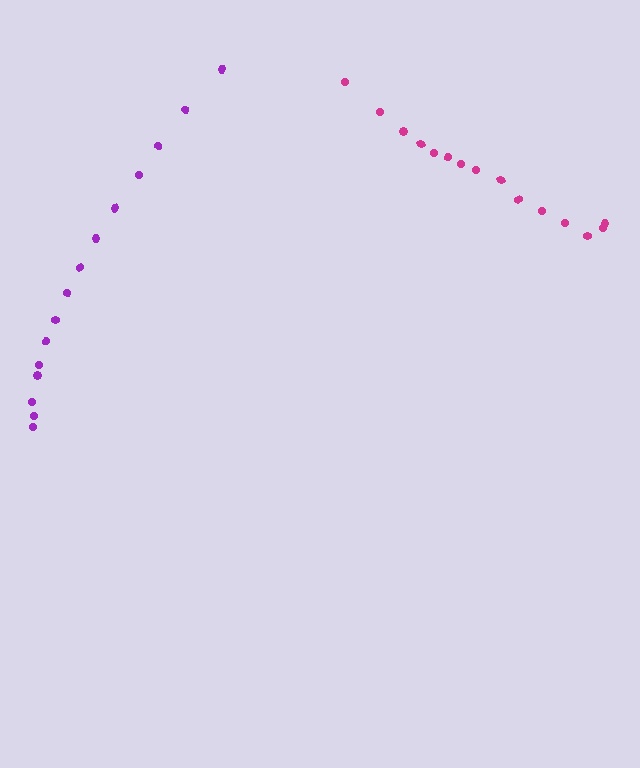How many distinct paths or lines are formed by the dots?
There are 2 distinct paths.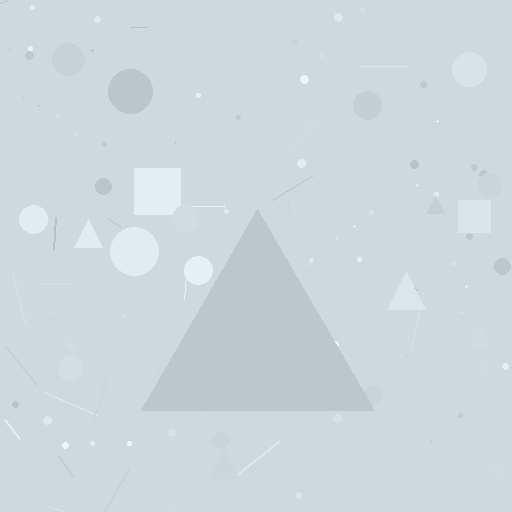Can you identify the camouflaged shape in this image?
The camouflaged shape is a triangle.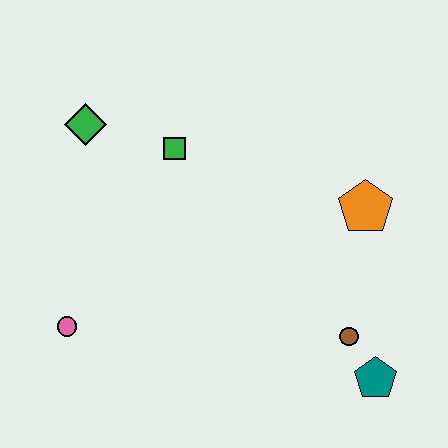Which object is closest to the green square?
The green diamond is closest to the green square.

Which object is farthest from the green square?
The teal pentagon is farthest from the green square.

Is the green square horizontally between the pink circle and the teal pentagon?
Yes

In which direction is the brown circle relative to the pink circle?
The brown circle is to the right of the pink circle.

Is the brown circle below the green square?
Yes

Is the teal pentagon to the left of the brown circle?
No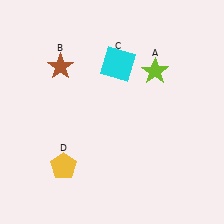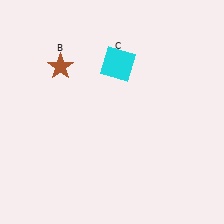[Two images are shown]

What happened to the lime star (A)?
The lime star (A) was removed in Image 2. It was in the top-right area of Image 1.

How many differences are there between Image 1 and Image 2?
There are 2 differences between the two images.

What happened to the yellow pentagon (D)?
The yellow pentagon (D) was removed in Image 2. It was in the bottom-left area of Image 1.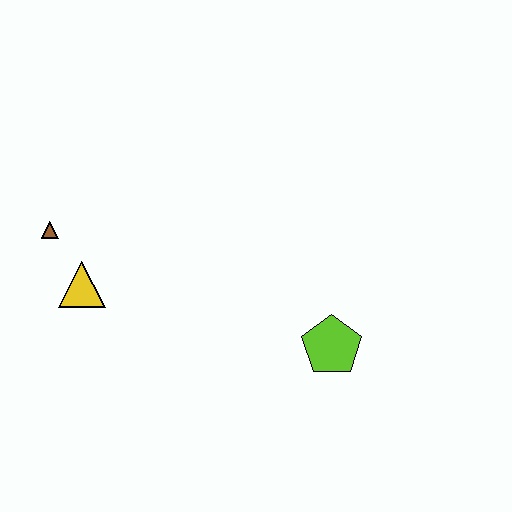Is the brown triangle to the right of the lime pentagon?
No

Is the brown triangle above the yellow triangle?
Yes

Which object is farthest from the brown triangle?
The lime pentagon is farthest from the brown triangle.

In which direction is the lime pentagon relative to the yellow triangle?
The lime pentagon is to the right of the yellow triangle.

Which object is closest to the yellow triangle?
The brown triangle is closest to the yellow triangle.